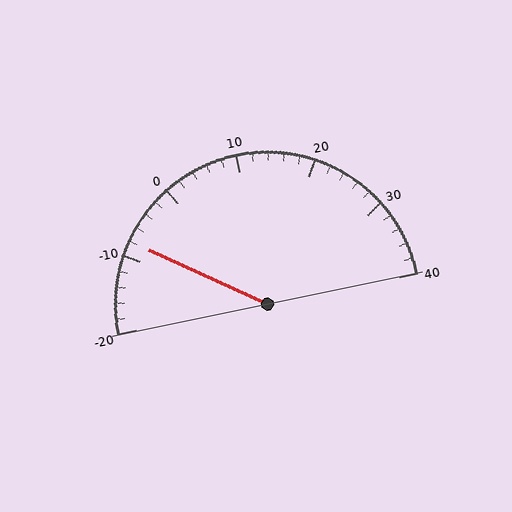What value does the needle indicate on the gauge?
The needle indicates approximately -8.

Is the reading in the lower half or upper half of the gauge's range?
The reading is in the lower half of the range (-20 to 40).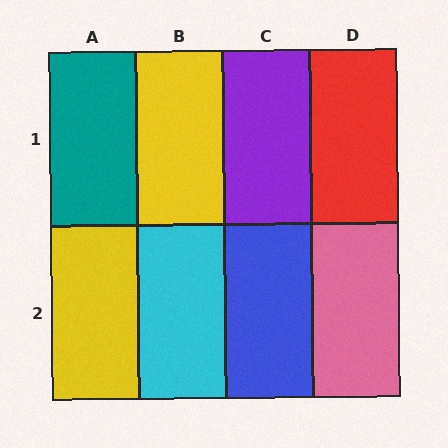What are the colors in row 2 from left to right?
Yellow, cyan, blue, pink.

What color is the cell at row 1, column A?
Teal.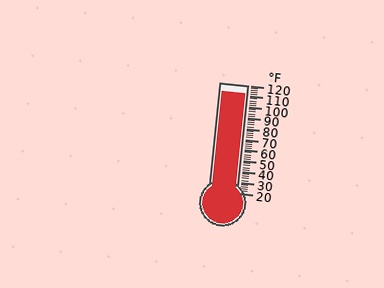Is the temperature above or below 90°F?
The temperature is above 90°F.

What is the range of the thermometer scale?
The thermometer scale ranges from 20°F to 120°F.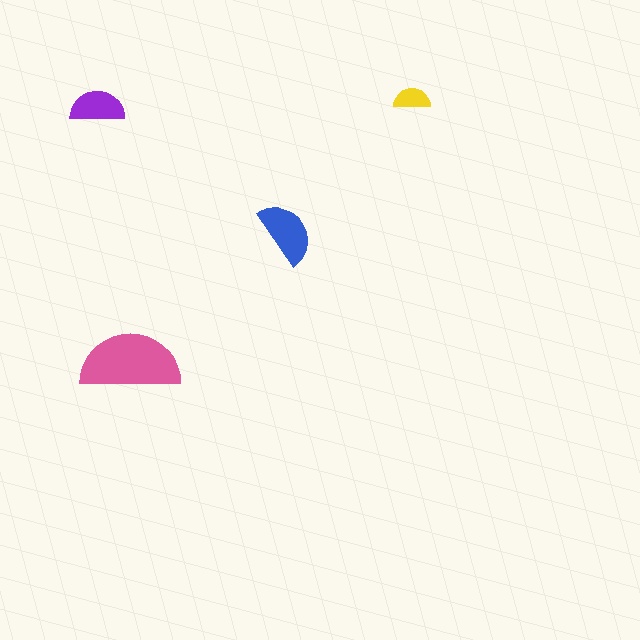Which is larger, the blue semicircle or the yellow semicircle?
The blue one.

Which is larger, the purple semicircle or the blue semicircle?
The blue one.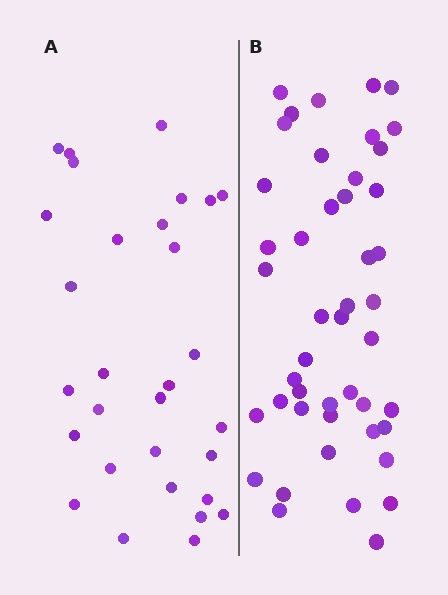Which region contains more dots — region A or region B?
Region B (the right region) has more dots.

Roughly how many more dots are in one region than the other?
Region B has approximately 15 more dots than region A.